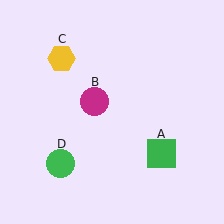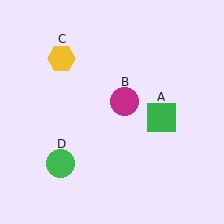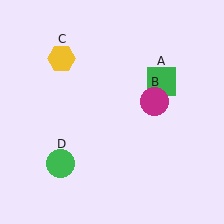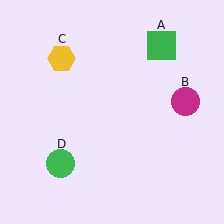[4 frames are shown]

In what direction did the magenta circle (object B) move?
The magenta circle (object B) moved right.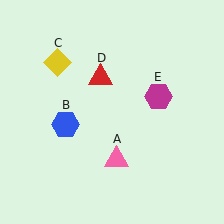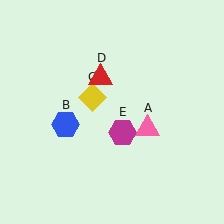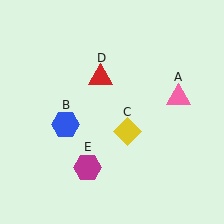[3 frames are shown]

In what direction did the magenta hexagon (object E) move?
The magenta hexagon (object E) moved down and to the left.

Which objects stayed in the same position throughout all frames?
Blue hexagon (object B) and red triangle (object D) remained stationary.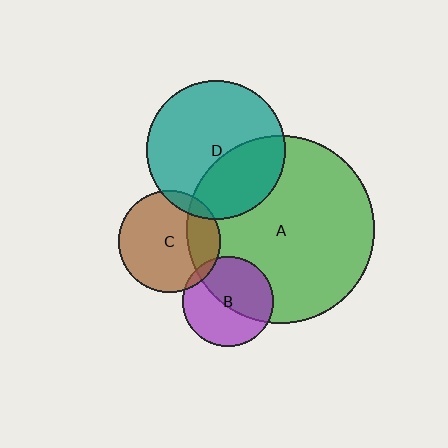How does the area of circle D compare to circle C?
Approximately 1.9 times.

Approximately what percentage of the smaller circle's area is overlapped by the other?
Approximately 10%.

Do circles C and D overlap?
Yes.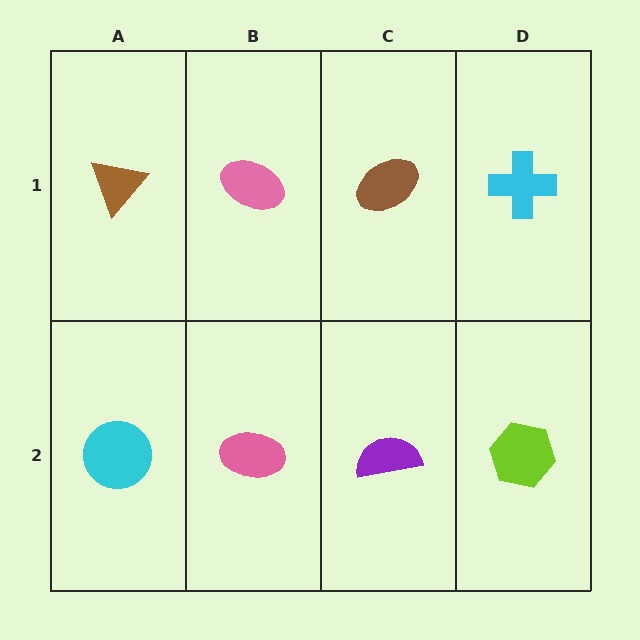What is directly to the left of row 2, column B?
A cyan circle.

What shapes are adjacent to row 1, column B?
A pink ellipse (row 2, column B), a brown triangle (row 1, column A), a brown ellipse (row 1, column C).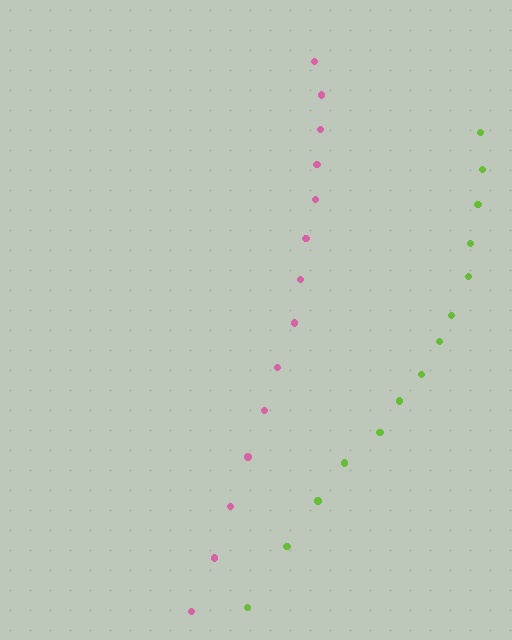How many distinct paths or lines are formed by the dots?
There are 2 distinct paths.